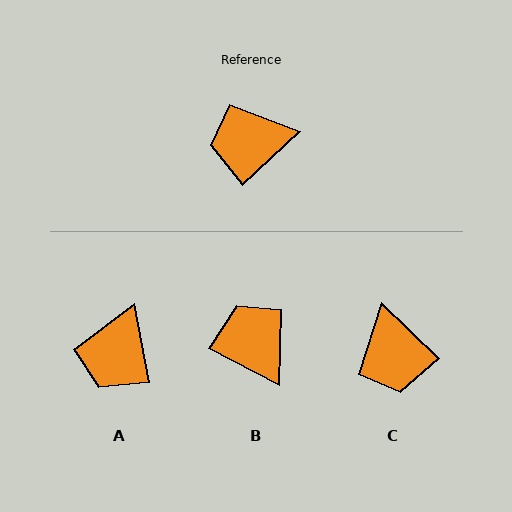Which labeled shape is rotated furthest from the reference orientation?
C, about 93 degrees away.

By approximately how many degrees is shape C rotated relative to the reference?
Approximately 93 degrees counter-clockwise.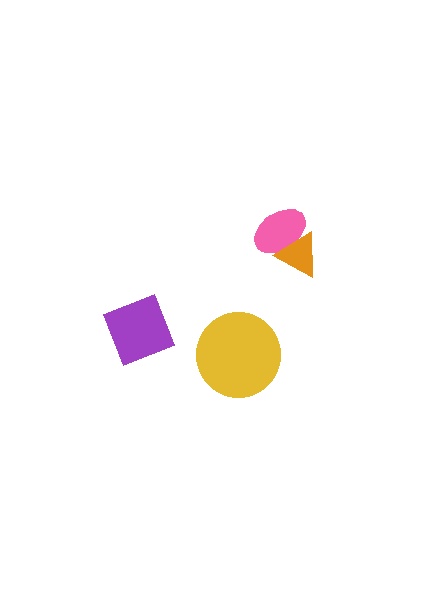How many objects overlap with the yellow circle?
0 objects overlap with the yellow circle.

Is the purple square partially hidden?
No, no other shape covers it.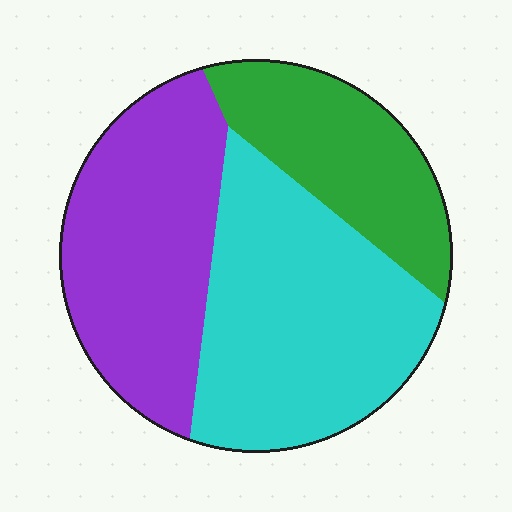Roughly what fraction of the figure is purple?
Purple takes up about one third (1/3) of the figure.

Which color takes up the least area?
Green, at roughly 25%.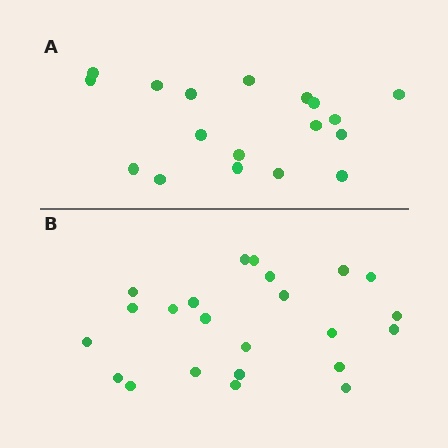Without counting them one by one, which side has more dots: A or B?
Region B (the bottom region) has more dots.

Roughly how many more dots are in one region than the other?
Region B has about 5 more dots than region A.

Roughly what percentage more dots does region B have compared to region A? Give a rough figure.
About 30% more.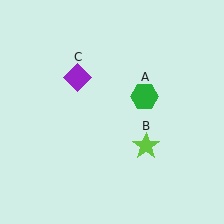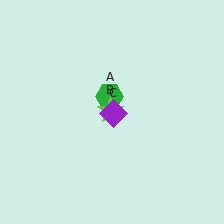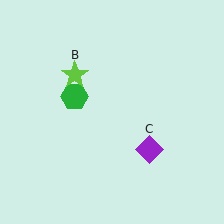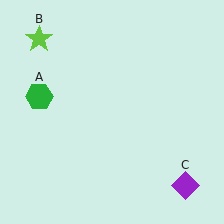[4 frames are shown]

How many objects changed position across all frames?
3 objects changed position: green hexagon (object A), lime star (object B), purple diamond (object C).